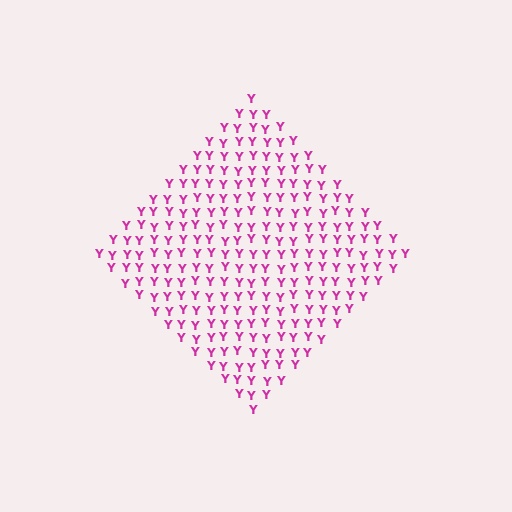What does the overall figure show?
The overall figure shows a diamond.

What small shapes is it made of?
It is made of small letter Y's.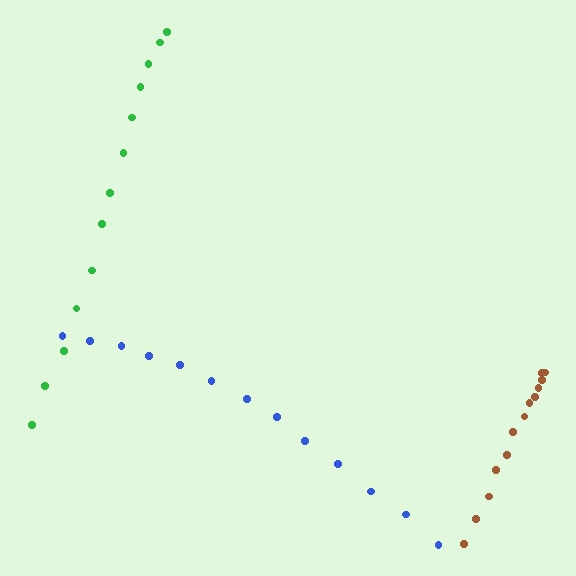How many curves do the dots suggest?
There are 3 distinct paths.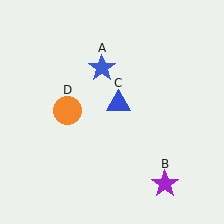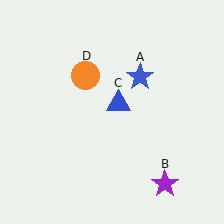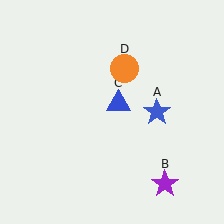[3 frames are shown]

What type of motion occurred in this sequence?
The blue star (object A), orange circle (object D) rotated clockwise around the center of the scene.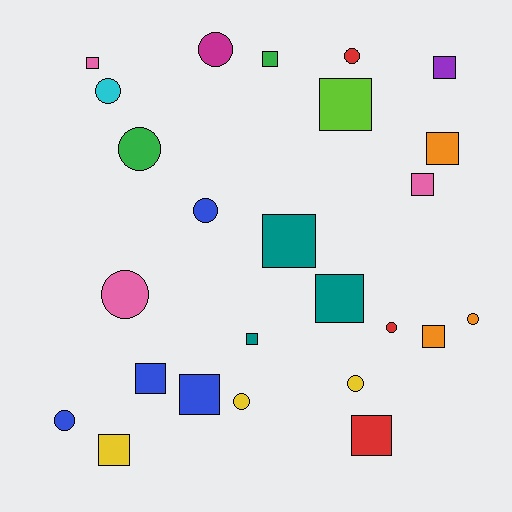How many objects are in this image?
There are 25 objects.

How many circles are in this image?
There are 11 circles.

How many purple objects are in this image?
There is 1 purple object.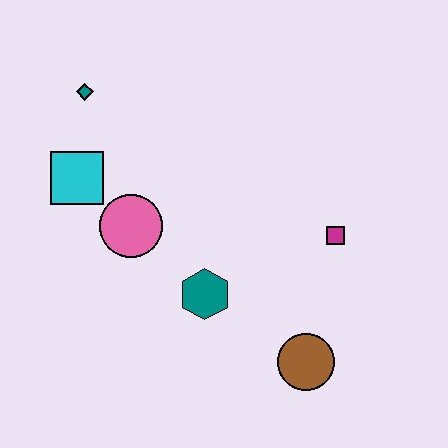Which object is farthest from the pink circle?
The brown circle is farthest from the pink circle.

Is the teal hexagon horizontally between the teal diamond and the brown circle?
Yes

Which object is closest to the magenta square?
The brown circle is closest to the magenta square.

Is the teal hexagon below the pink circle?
Yes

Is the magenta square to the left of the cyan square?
No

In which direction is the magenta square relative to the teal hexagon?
The magenta square is to the right of the teal hexagon.